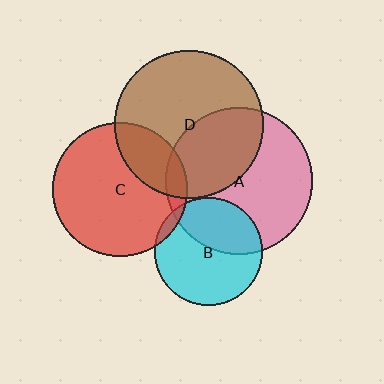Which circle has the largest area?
Circle D (brown).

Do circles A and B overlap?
Yes.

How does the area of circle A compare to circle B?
Approximately 1.8 times.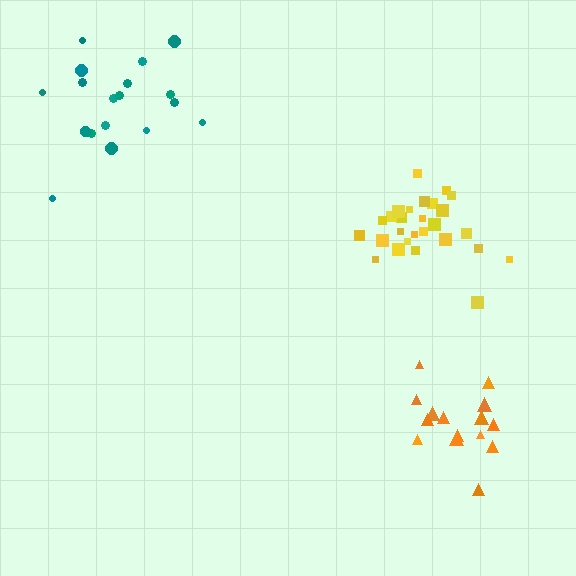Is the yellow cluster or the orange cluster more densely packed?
Yellow.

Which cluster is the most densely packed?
Yellow.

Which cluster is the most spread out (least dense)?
Teal.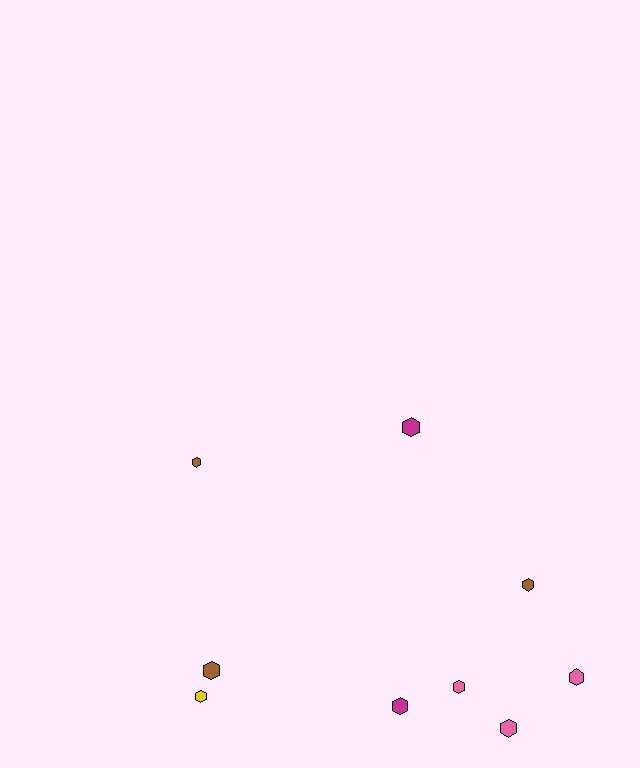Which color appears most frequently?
Pink, with 3 objects.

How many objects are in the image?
There are 9 objects.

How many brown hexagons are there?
There are 3 brown hexagons.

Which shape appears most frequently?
Hexagon, with 9 objects.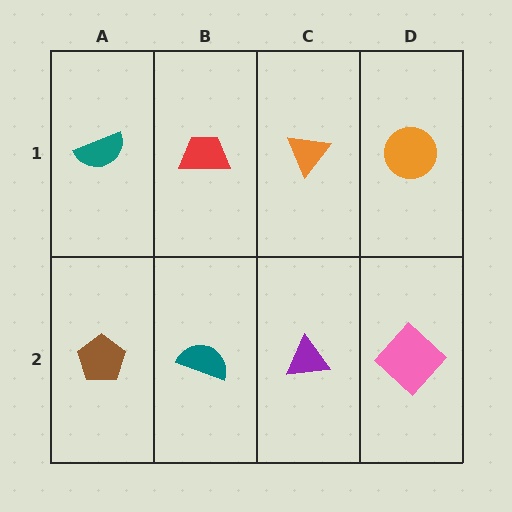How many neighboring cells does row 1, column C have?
3.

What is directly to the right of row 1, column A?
A red trapezoid.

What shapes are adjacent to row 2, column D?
An orange circle (row 1, column D), a purple triangle (row 2, column C).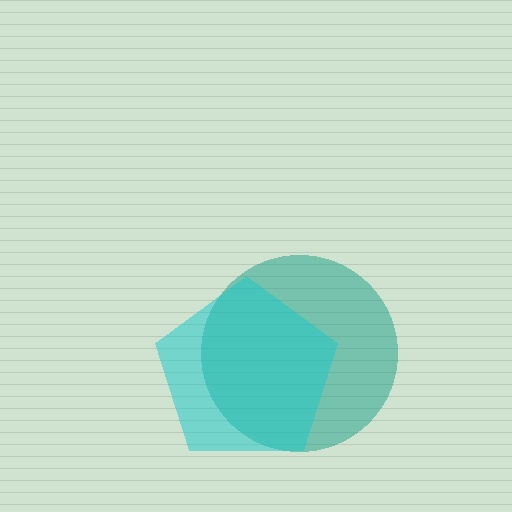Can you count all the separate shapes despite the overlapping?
Yes, there are 2 separate shapes.